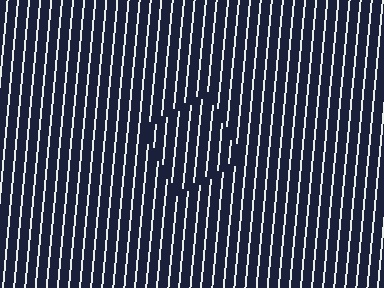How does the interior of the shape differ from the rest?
The interior of the shape contains the same grating, shifted by half a period — the contour is defined by the phase discontinuity where line-ends from the inner and outer gratings abut.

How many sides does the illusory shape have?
4 sides — the line-ends trace a square.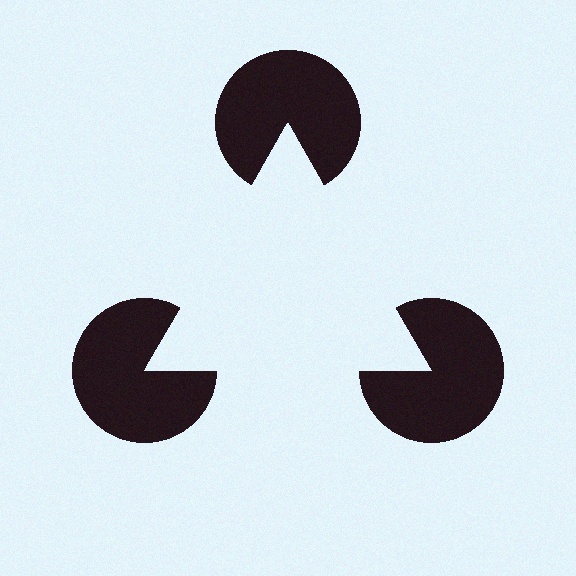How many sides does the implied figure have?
3 sides.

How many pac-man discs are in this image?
There are 3 — one at each vertex of the illusory triangle.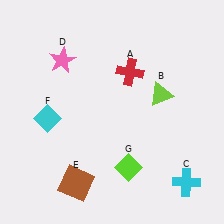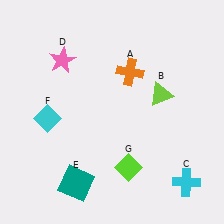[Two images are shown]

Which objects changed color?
A changed from red to orange. E changed from brown to teal.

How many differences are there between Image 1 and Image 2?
There are 2 differences between the two images.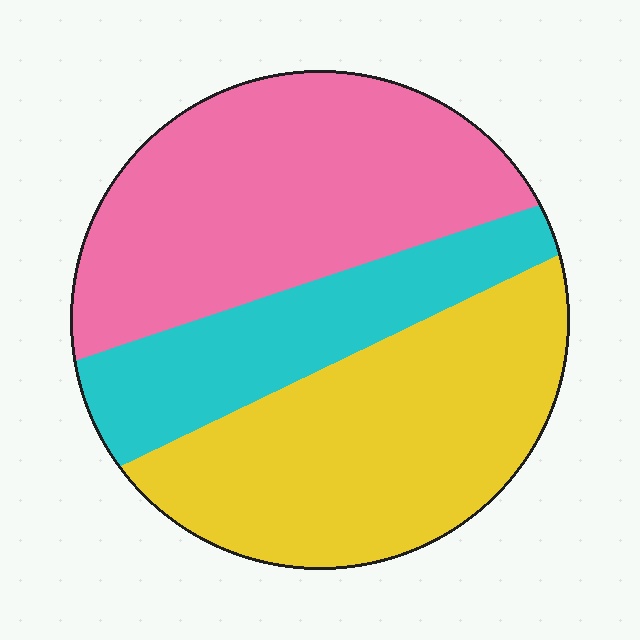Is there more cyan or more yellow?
Yellow.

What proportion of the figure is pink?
Pink covers roughly 40% of the figure.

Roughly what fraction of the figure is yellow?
Yellow covers roughly 40% of the figure.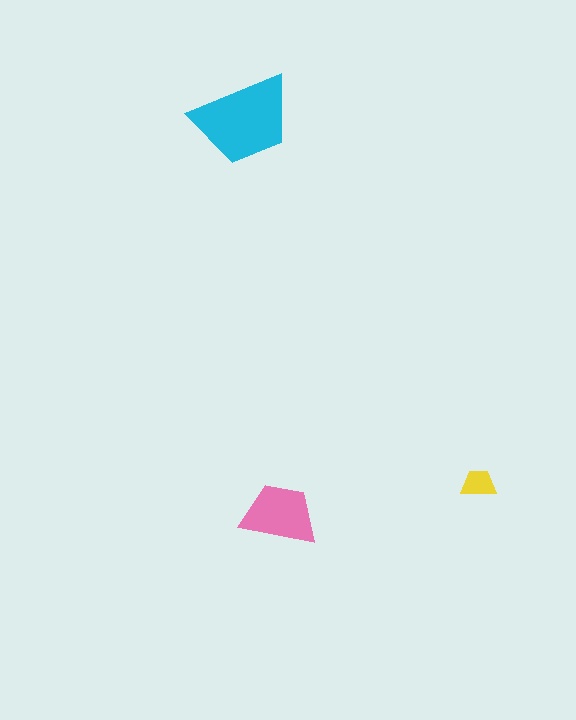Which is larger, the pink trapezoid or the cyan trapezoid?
The cyan one.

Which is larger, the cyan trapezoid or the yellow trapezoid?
The cyan one.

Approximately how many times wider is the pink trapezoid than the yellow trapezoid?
About 2 times wider.